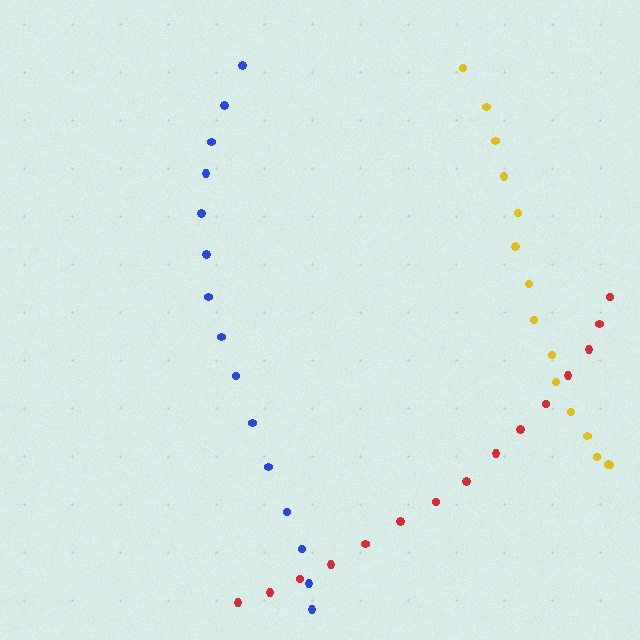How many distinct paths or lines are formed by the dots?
There are 3 distinct paths.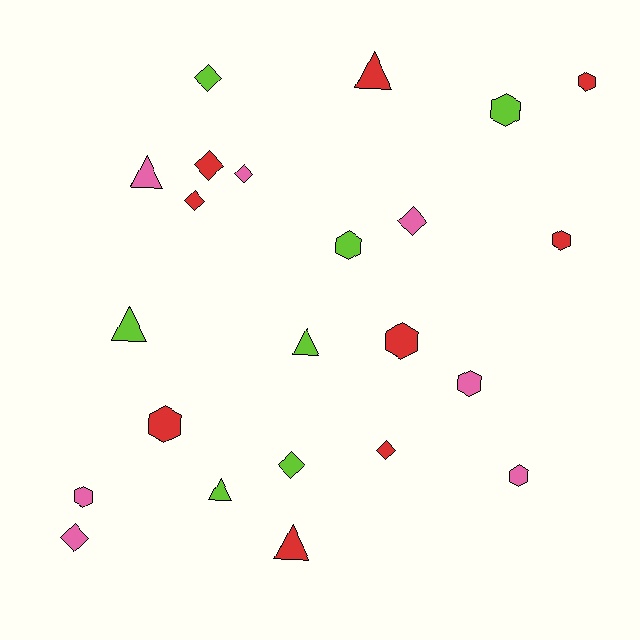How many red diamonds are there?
There are 3 red diamonds.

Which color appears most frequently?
Red, with 9 objects.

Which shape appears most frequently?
Hexagon, with 9 objects.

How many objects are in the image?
There are 23 objects.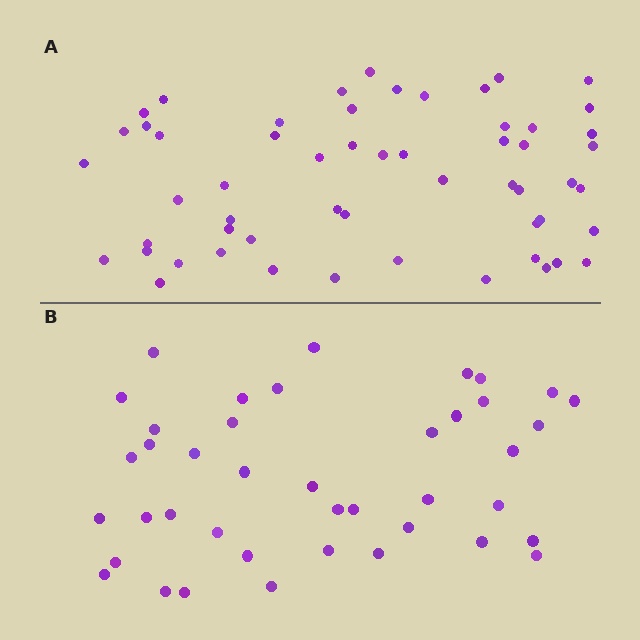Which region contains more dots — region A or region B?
Region A (the top region) has more dots.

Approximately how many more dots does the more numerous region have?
Region A has approximately 15 more dots than region B.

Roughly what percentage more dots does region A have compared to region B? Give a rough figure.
About 35% more.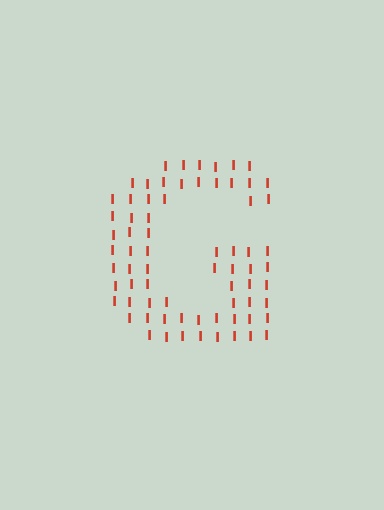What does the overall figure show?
The overall figure shows the letter G.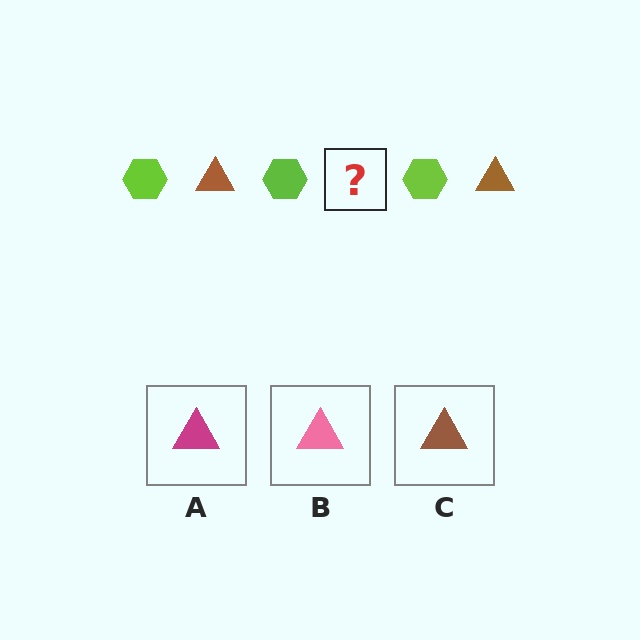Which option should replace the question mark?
Option C.